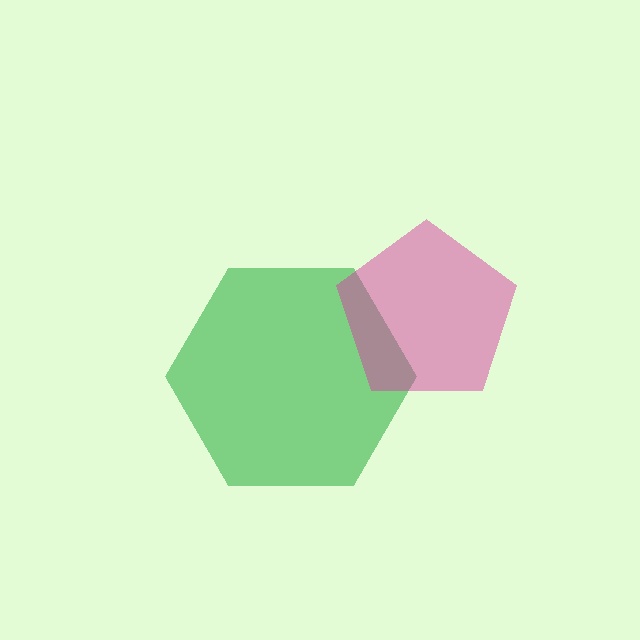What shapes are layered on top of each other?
The layered shapes are: a green hexagon, a magenta pentagon.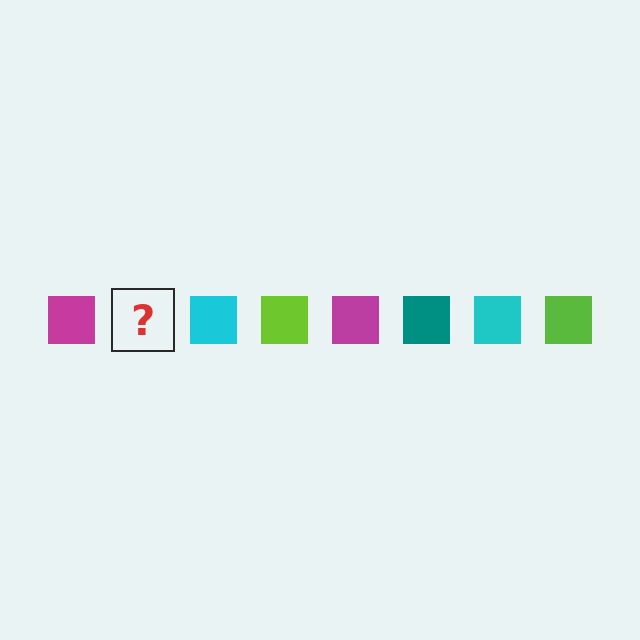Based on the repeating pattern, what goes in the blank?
The blank should be a teal square.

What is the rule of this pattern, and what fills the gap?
The rule is that the pattern cycles through magenta, teal, cyan, lime squares. The gap should be filled with a teal square.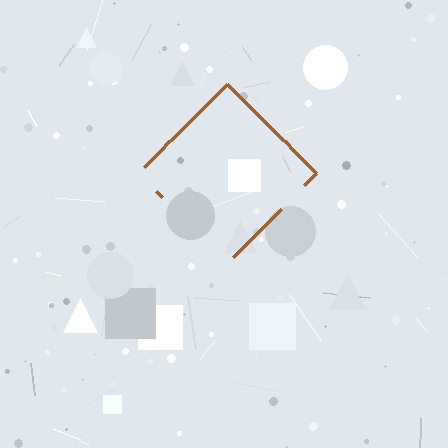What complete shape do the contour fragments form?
The contour fragments form a diamond.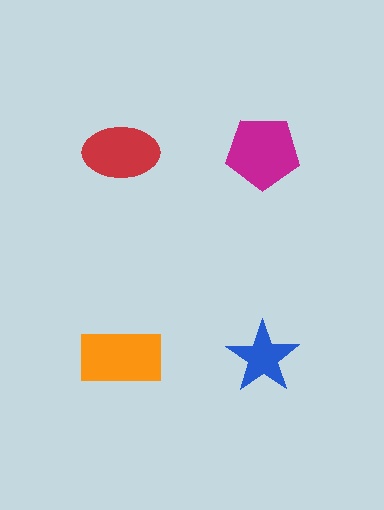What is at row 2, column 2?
A blue star.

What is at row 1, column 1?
A red ellipse.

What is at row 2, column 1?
An orange rectangle.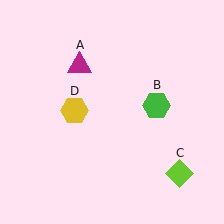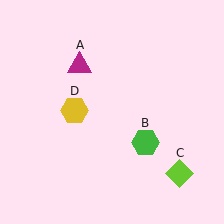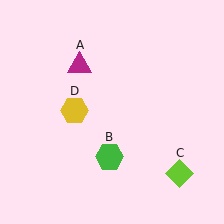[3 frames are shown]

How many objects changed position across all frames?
1 object changed position: green hexagon (object B).